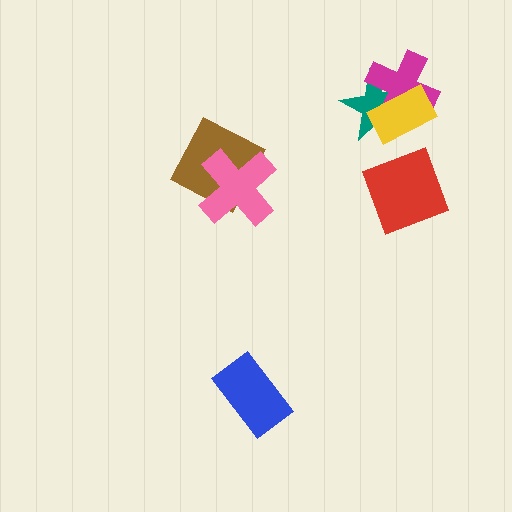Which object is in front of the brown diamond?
The pink cross is in front of the brown diamond.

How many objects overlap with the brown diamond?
1 object overlaps with the brown diamond.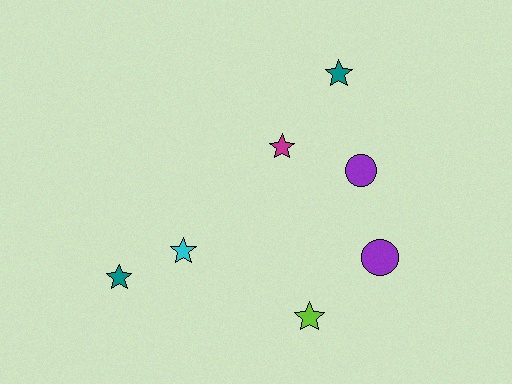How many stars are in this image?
There are 5 stars.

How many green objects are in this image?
There are no green objects.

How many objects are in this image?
There are 7 objects.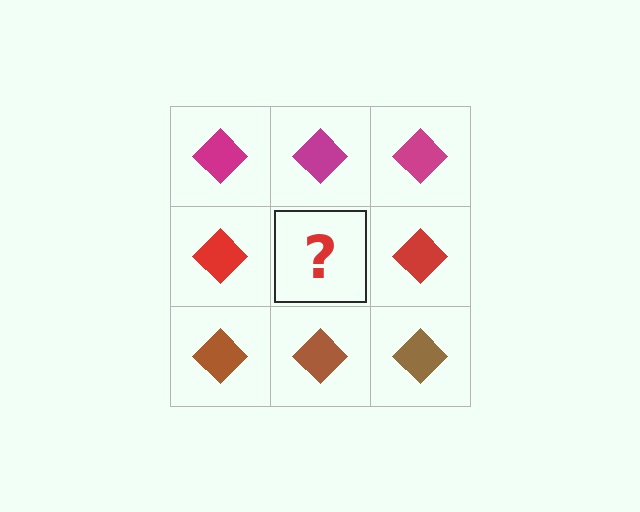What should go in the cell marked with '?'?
The missing cell should contain a red diamond.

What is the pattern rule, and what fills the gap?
The rule is that each row has a consistent color. The gap should be filled with a red diamond.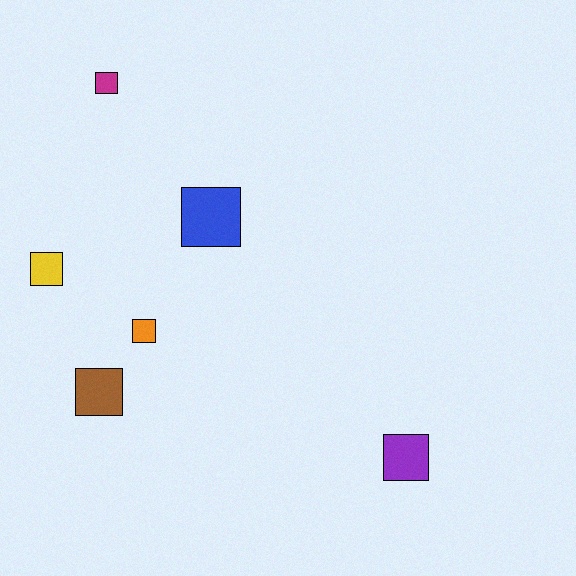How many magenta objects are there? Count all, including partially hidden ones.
There is 1 magenta object.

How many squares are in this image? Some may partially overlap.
There are 6 squares.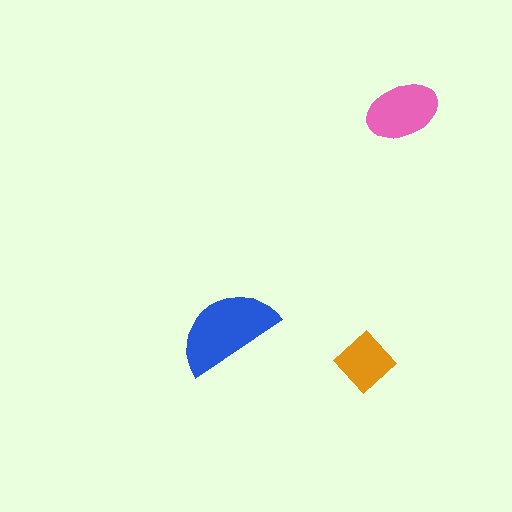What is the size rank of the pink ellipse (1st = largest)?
2nd.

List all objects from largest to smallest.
The blue semicircle, the pink ellipse, the orange diamond.